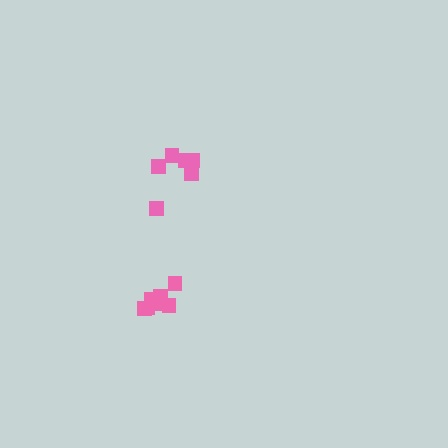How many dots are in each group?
Group 1: 7 dots, Group 2: 7 dots (14 total).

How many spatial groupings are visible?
There are 2 spatial groupings.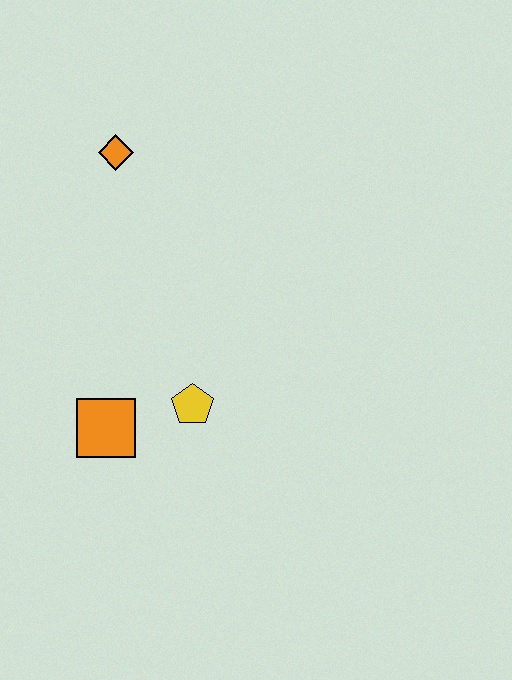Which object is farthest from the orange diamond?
The orange square is farthest from the orange diamond.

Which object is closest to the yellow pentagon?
The orange square is closest to the yellow pentagon.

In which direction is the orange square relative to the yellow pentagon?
The orange square is to the left of the yellow pentagon.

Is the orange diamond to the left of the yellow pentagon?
Yes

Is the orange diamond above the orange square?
Yes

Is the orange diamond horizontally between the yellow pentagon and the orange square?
Yes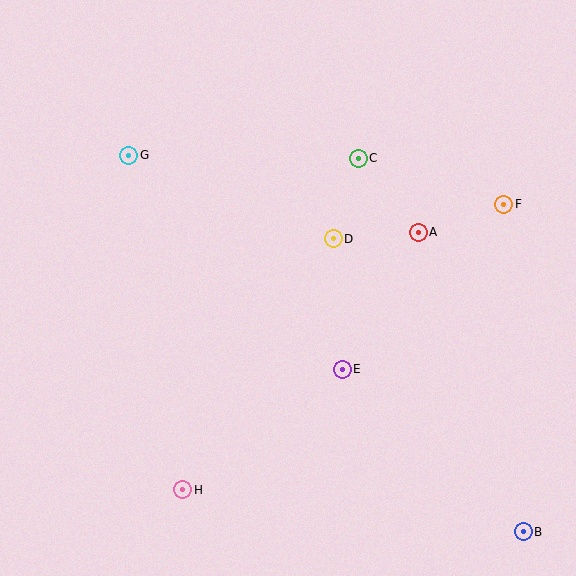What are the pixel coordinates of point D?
Point D is at (333, 239).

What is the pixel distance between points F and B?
The distance between F and B is 328 pixels.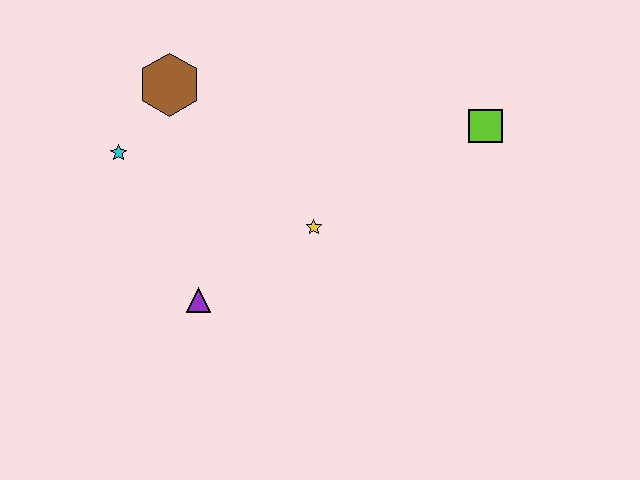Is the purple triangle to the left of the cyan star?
No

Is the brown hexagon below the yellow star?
No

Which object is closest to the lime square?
The yellow star is closest to the lime square.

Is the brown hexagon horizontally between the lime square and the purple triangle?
No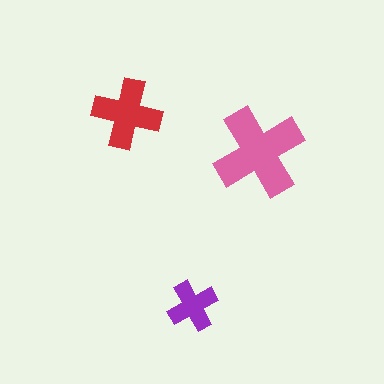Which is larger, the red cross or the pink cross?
The pink one.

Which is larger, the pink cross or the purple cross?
The pink one.